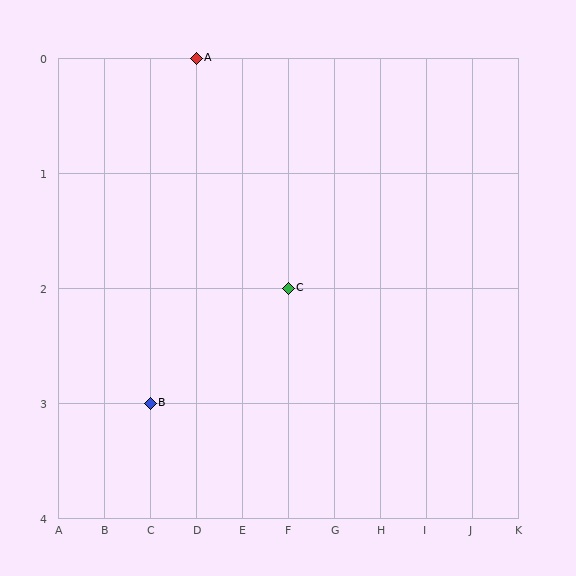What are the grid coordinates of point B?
Point B is at grid coordinates (C, 3).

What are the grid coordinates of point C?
Point C is at grid coordinates (F, 2).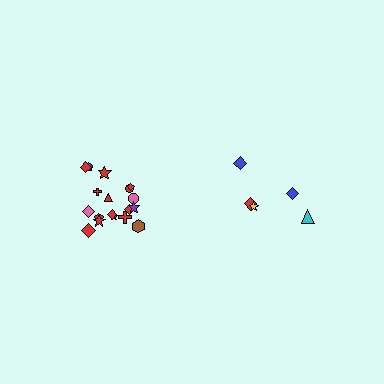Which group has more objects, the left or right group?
The left group.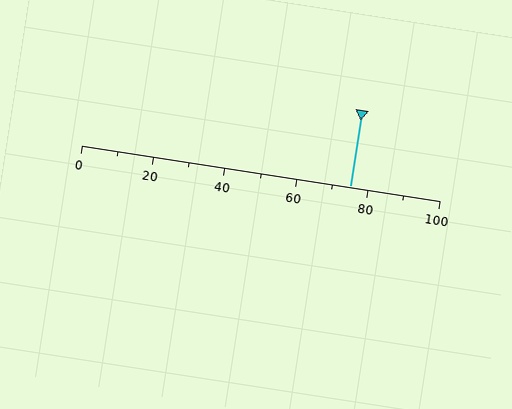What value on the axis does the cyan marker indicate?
The marker indicates approximately 75.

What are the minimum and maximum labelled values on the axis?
The axis runs from 0 to 100.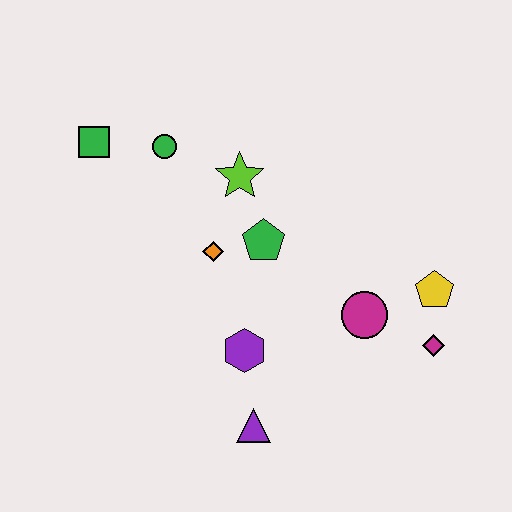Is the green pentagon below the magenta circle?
No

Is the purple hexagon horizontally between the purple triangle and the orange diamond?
Yes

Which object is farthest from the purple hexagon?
The green square is farthest from the purple hexagon.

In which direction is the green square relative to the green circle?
The green square is to the left of the green circle.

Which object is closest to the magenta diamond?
The yellow pentagon is closest to the magenta diamond.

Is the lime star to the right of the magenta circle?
No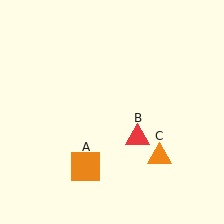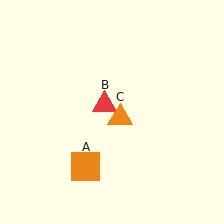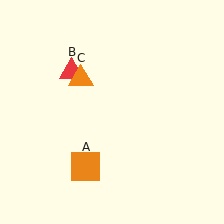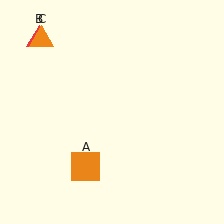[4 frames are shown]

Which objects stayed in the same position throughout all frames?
Orange square (object A) remained stationary.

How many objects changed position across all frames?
2 objects changed position: red triangle (object B), orange triangle (object C).